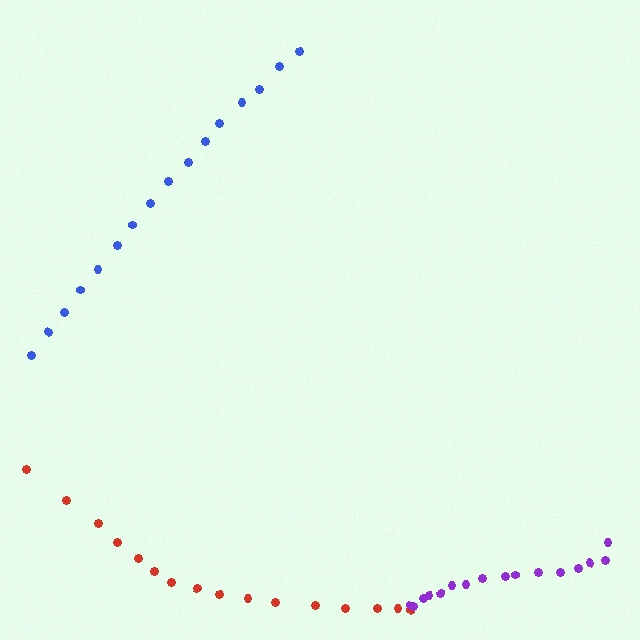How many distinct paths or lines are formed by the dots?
There are 3 distinct paths.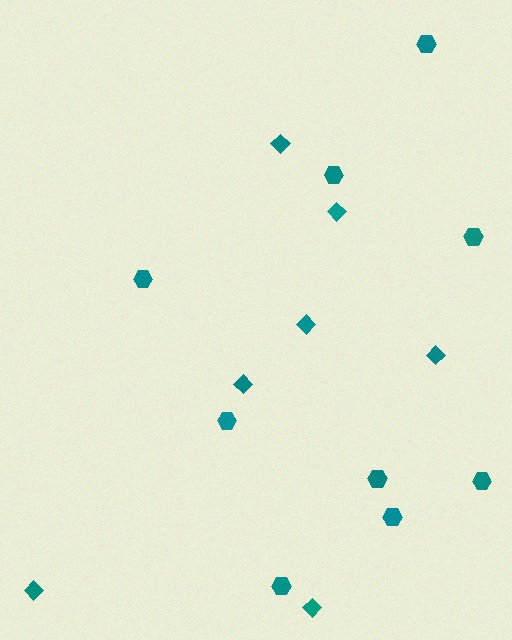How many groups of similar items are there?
There are 2 groups: one group of diamonds (7) and one group of hexagons (9).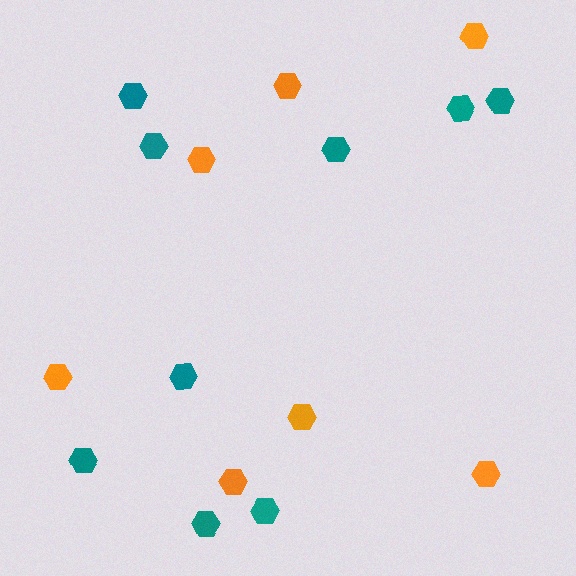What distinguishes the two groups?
There are 2 groups: one group of teal hexagons (9) and one group of orange hexagons (7).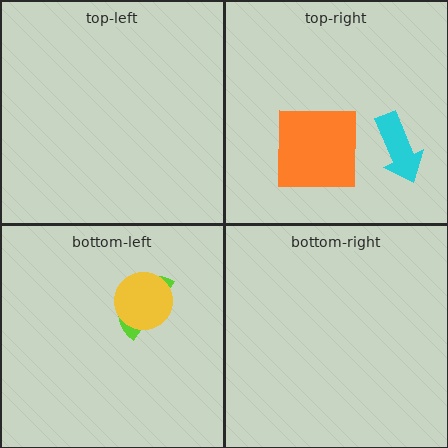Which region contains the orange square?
The top-right region.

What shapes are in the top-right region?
The cyan arrow, the orange square.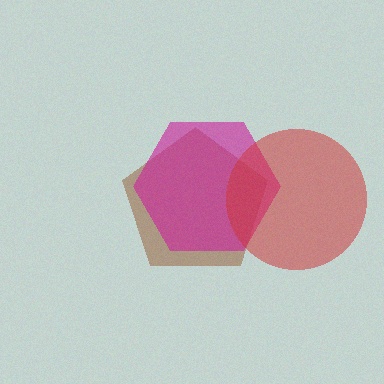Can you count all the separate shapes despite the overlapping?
Yes, there are 3 separate shapes.